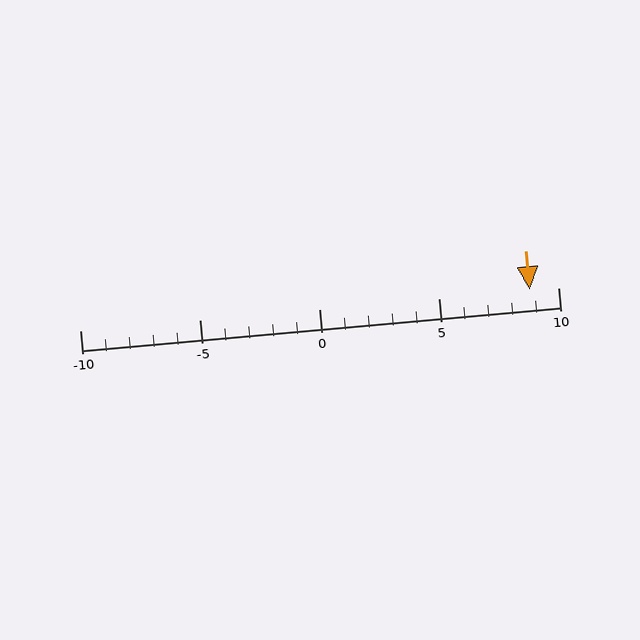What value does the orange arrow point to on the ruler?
The orange arrow points to approximately 9.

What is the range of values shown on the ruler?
The ruler shows values from -10 to 10.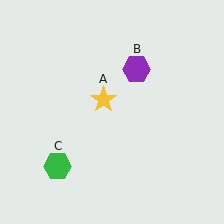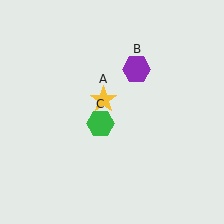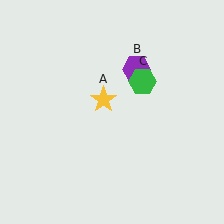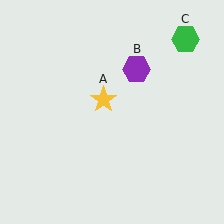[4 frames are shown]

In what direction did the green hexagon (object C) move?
The green hexagon (object C) moved up and to the right.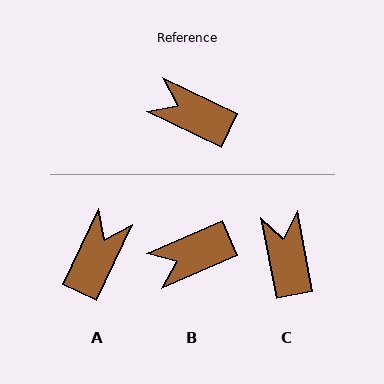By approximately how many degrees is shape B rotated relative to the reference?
Approximately 49 degrees counter-clockwise.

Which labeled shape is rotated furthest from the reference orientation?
A, about 90 degrees away.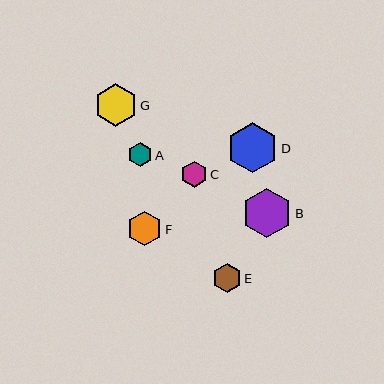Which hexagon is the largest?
Hexagon D is the largest with a size of approximately 50 pixels.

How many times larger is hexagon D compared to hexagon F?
Hexagon D is approximately 1.5 times the size of hexagon F.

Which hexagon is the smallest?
Hexagon A is the smallest with a size of approximately 24 pixels.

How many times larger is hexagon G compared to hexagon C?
Hexagon G is approximately 1.6 times the size of hexagon C.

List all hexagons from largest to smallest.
From largest to smallest: D, B, G, F, E, C, A.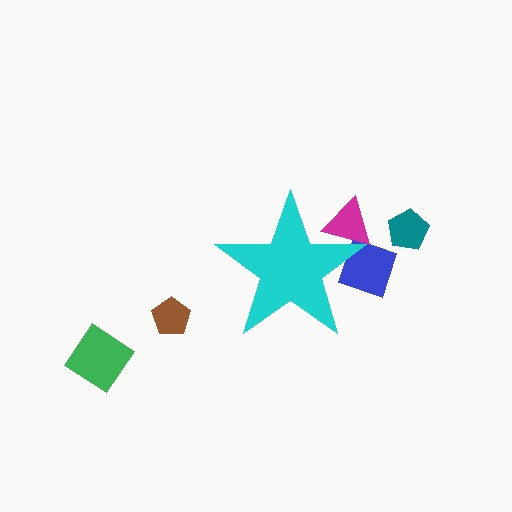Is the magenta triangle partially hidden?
Yes, the magenta triangle is partially hidden behind the cyan star.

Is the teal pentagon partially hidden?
No, the teal pentagon is fully visible.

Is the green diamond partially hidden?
No, the green diamond is fully visible.